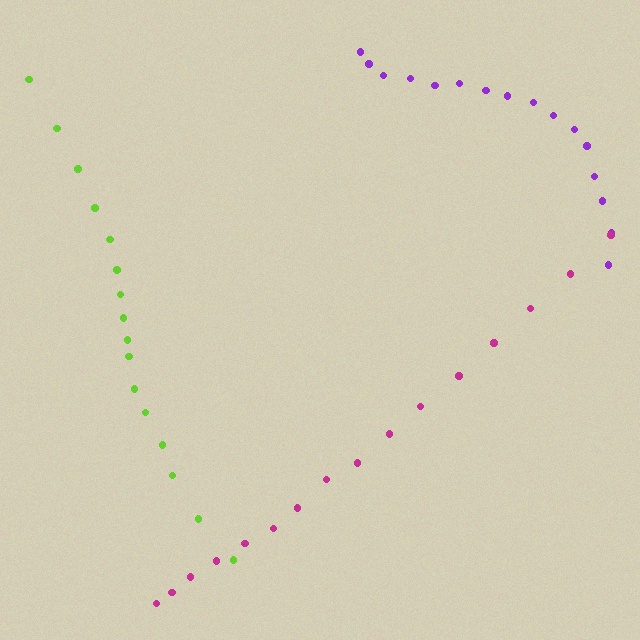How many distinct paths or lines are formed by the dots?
There are 3 distinct paths.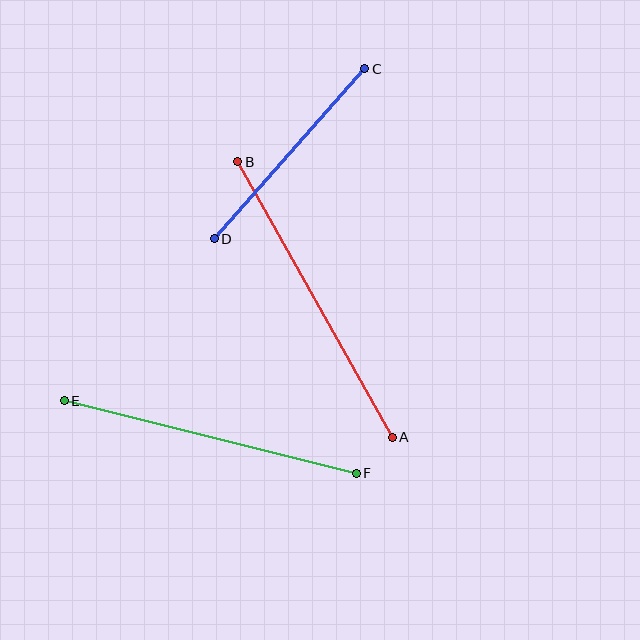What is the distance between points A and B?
The distance is approximately 316 pixels.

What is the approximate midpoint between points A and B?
The midpoint is at approximately (315, 299) pixels.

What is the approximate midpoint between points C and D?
The midpoint is at approximately (290, 154) pixels.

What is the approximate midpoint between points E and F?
The midpoint is at approximately (210, 437) pixels.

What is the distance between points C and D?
The distance is approximately 227 pixels.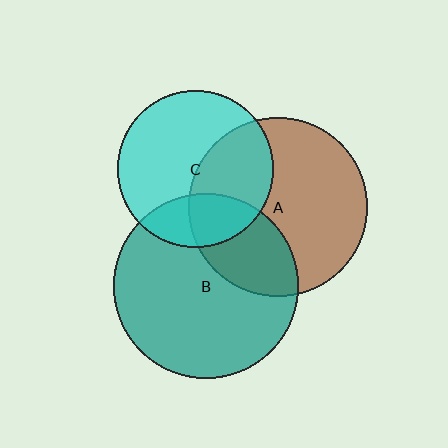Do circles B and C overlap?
Yes.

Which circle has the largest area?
Circle B (teal).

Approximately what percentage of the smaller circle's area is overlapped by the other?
Approximately 25%.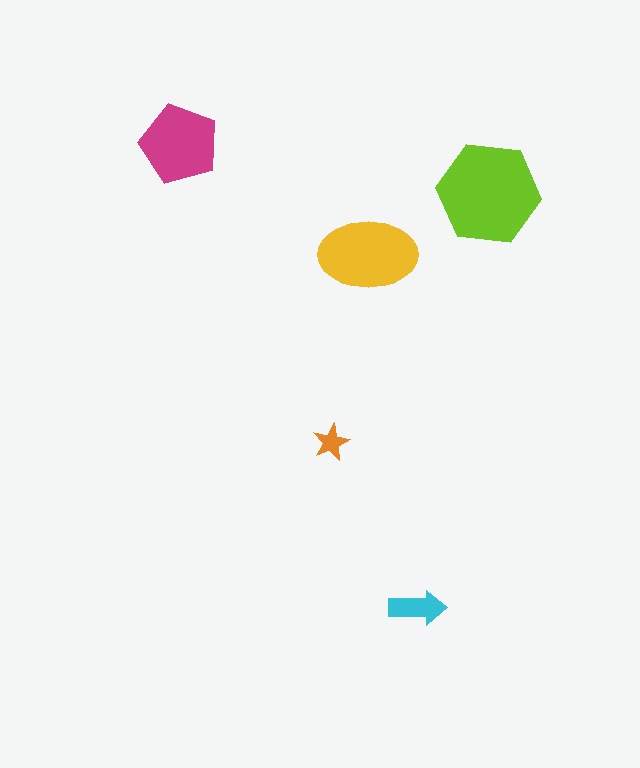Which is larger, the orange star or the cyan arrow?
The cyan arrow.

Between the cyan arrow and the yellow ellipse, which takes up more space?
The yellow ellipse.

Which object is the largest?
The lime hexagon.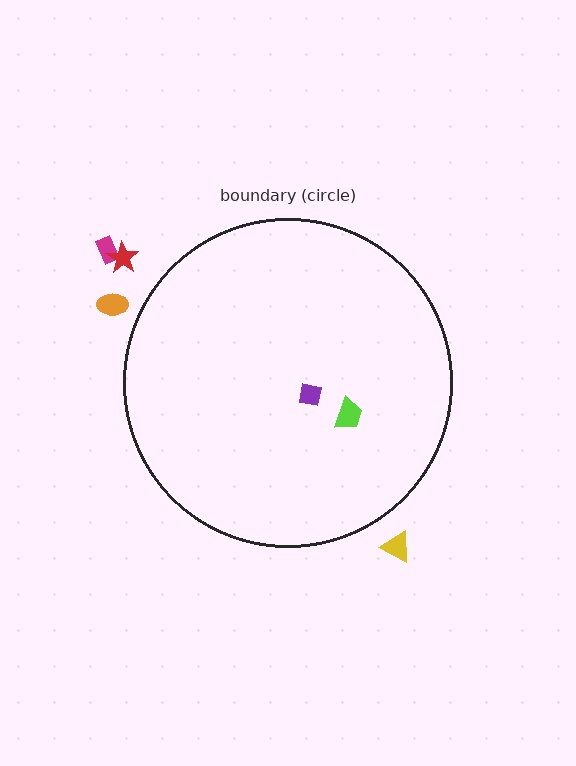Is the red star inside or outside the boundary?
Outside.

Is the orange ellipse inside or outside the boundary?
Outside.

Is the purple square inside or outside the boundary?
Inside.